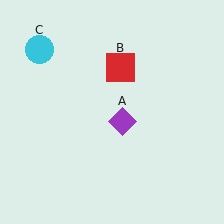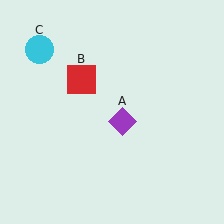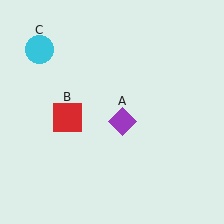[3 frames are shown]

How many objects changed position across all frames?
1 object changed position: red square (object B).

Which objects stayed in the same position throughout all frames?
Purple diamond (object A) and cyan circle (object C) remained stationary.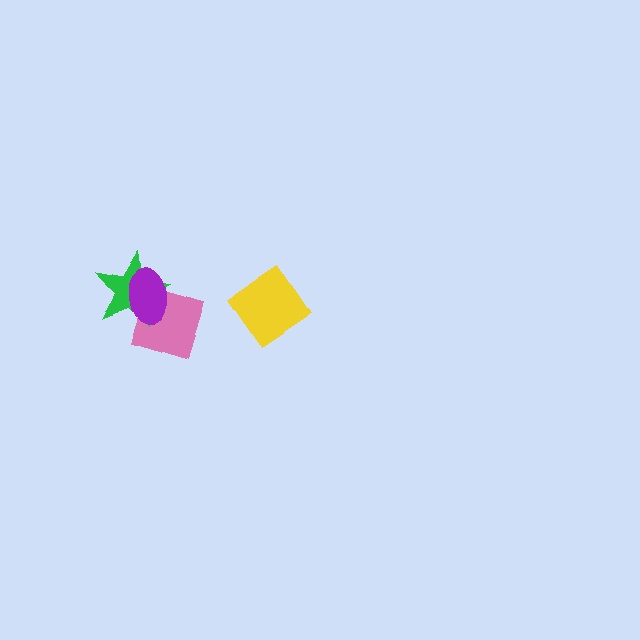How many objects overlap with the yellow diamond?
0 objects overlap with the yellow diamond.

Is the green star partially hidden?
Yes, it is partially covered by another shape.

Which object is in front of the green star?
The purple ellipse is in front of the green star.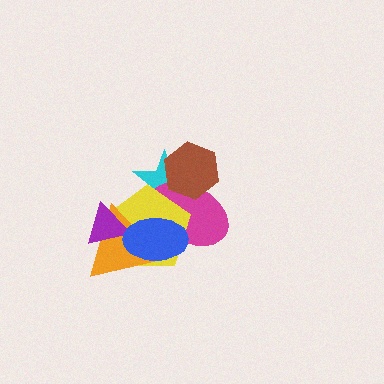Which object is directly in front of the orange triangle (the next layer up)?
The purple triangle is directly in front of the orange triangle.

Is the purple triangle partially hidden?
Yes, it is partially covered by another shape.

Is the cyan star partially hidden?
Yes, it is partially covered by another shape.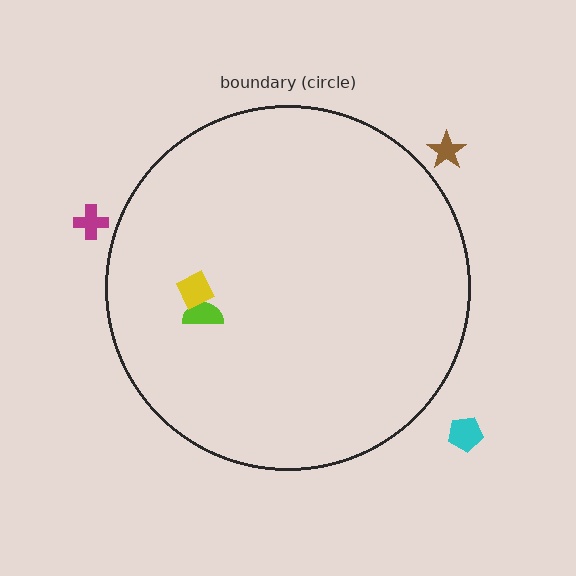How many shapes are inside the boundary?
2 inside, 3 outside.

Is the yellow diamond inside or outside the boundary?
Inside.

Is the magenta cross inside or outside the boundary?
Outside.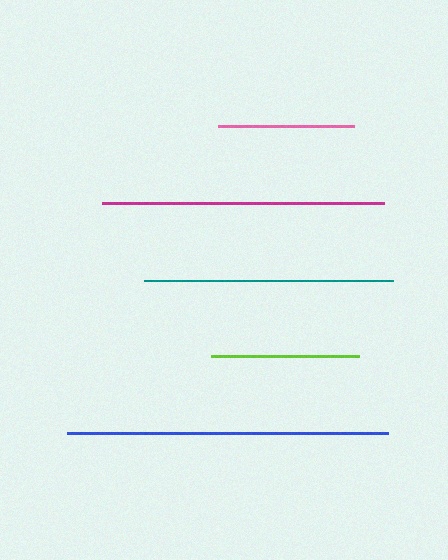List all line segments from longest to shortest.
From longest to shortest: blue, magenta, teal, lime, pink.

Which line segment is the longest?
The blue line is the longest at approximately 322 pixels.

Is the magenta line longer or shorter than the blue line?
The blue line is longer than the magenta line.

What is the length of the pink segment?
The pink segment is approximately 136 pixels long.